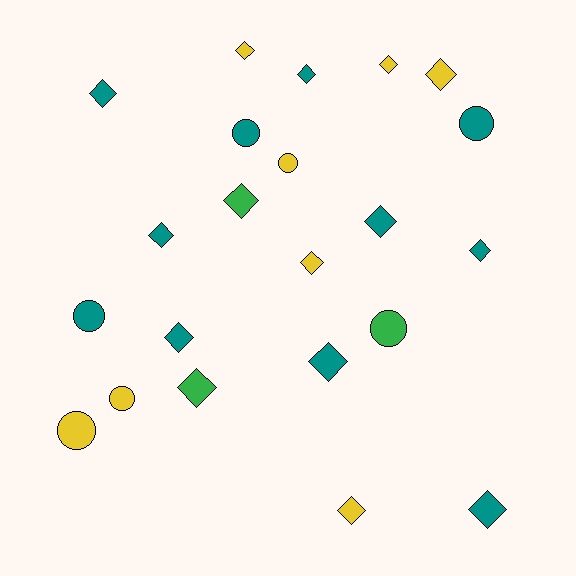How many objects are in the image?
There are 22 objects.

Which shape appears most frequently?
Diamond, with 15 objects.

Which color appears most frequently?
Teal, with 11 objects.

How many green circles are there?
There is 1 green circle.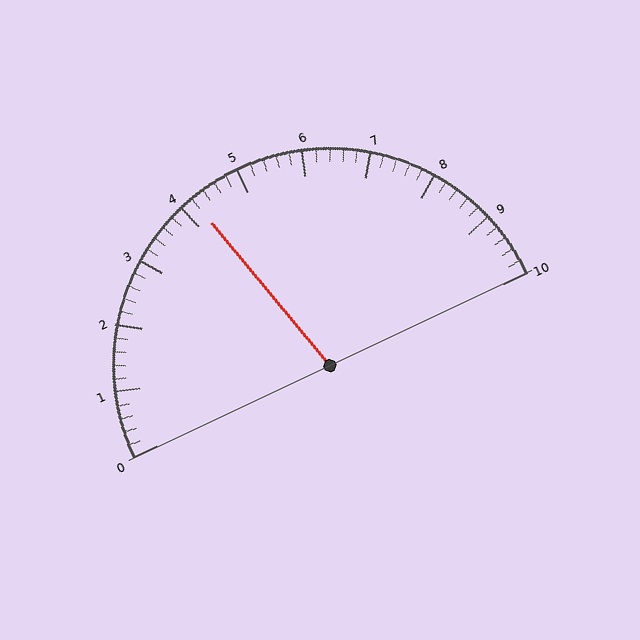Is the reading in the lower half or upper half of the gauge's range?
The reading is in the lower half of the range (0 to 10).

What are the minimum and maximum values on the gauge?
The gauge ranges from 0 to 10.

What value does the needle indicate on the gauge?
The needle indicates approximately 4.2.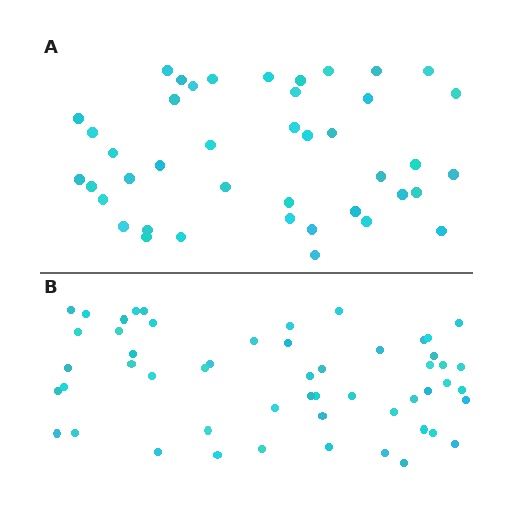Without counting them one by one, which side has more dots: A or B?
Region B (the bottom region) has more dots.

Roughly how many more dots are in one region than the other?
Region B has roughly 12 or so more dots than region A.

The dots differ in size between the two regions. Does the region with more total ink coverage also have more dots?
No. Region A has more total ink coverage because its dots are larger, but region B actually contains more individual dots. Total area can be misleading — the number of items is what matters here.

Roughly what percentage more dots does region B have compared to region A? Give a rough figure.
About 25% more.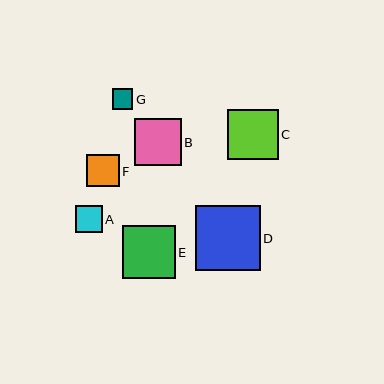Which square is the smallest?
Square G is the smallest with a size of approximately 21 pixels.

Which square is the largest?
Square D is the largest with a size of approximately 65 pixels.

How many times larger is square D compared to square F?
Square D is approximately 2.0 times the size of square F.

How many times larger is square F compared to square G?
Square F is approximately 1.6 times the size of square G.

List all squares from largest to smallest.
From largest to smallest: D, E, C, B, F, A, G.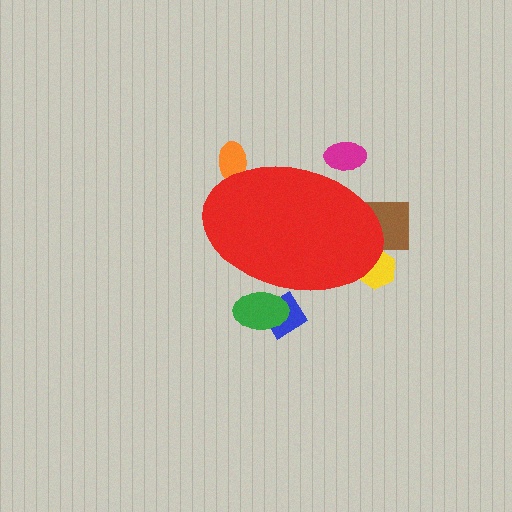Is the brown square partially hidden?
Yes, the brown square is partially hidden behind the red ellipse.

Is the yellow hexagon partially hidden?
Yes, the yellow hexagon is partially hidden behind the red ellipse.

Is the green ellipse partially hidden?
Yes, the green ellipse is partially hidden behind the red ellipse.